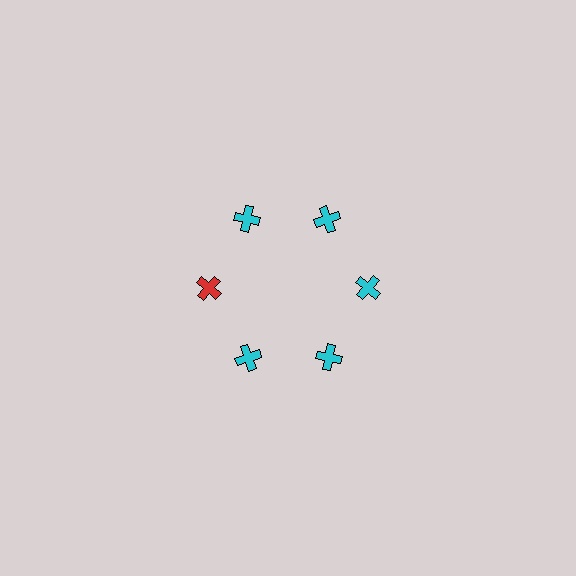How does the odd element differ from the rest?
It has a different color: red instead of cyan.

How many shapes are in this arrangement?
There are 6 shapes arranged in a ring pattern.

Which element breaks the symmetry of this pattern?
The red cross at roughly the 9 o'clock position breaks the symmetry. All other shapes are cyan crosses.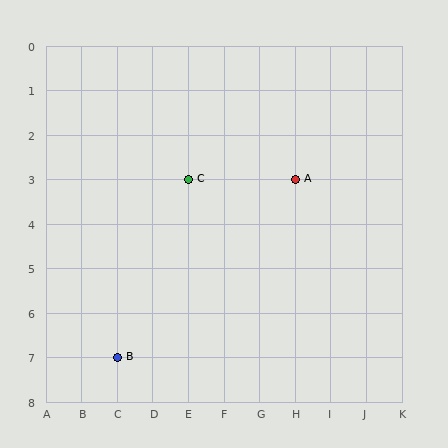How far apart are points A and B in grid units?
Points A and B are 5 columns and 4 rows apart (about 6.4 grid units diagonally).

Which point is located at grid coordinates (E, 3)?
Point C is at (E, 3).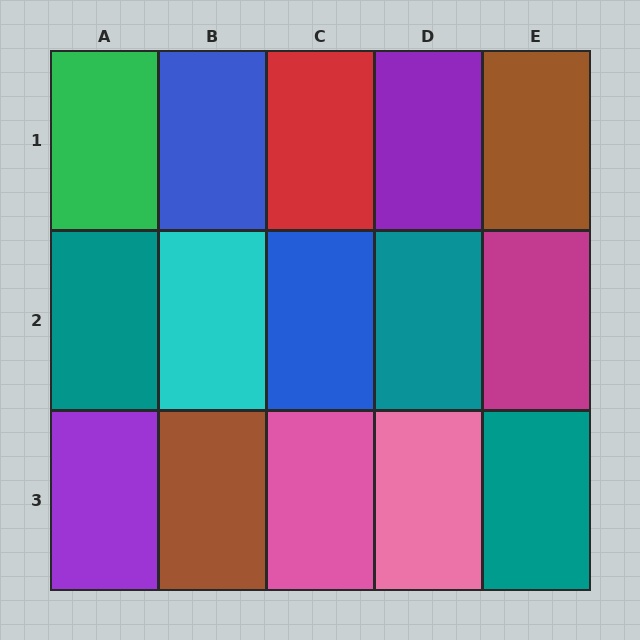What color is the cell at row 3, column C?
Pink.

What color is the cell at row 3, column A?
Purple.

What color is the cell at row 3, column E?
Teal.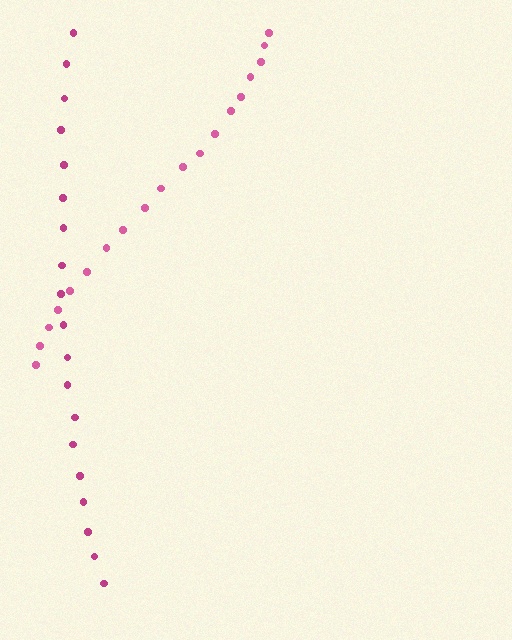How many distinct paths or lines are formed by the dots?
There are 2 distinct paths.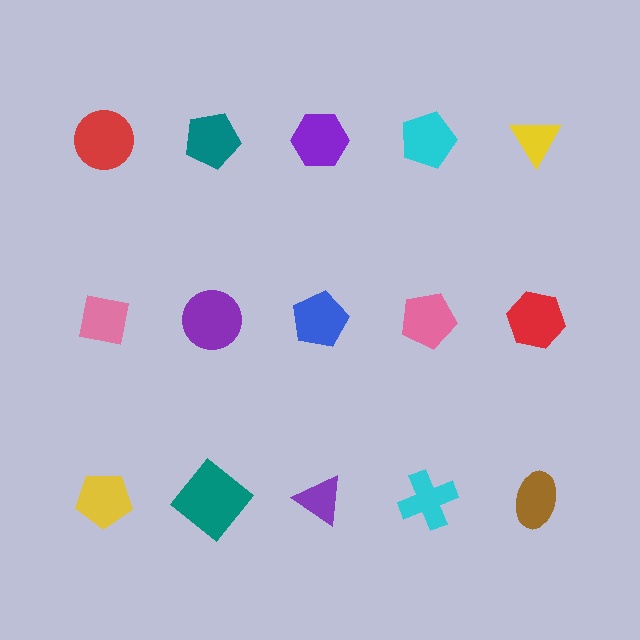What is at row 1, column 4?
A cyan pentagon.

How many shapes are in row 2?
5 shapes.